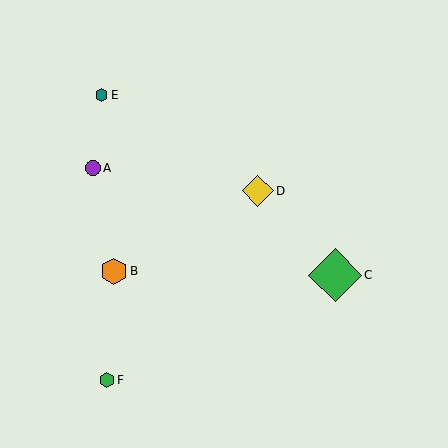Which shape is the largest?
The green diamond (labeled C) is the largest.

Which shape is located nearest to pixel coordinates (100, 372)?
The green hexagon (labeled F) at (107, 380) is nearest to that location.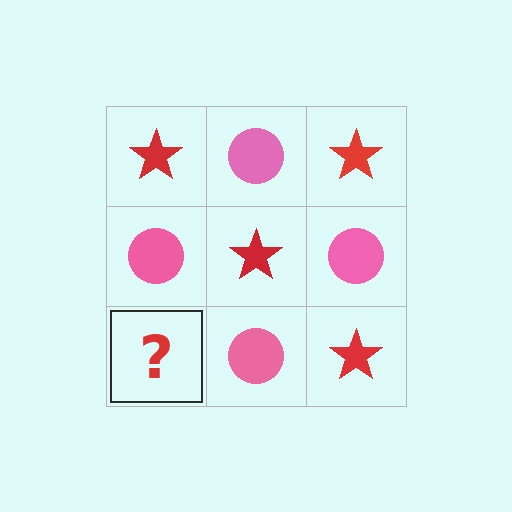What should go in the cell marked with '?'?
The missing cell should contain a red star.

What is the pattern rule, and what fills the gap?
The rule is that it alternates red star and pink circle in a checkerboard pattern. The gap should be filled with a red star.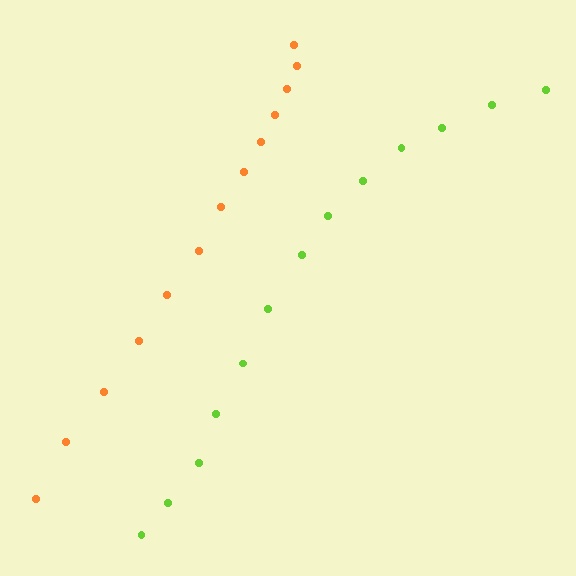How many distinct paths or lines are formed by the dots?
There are 2 distinct paths.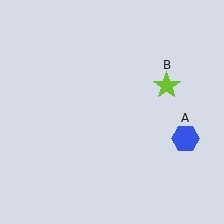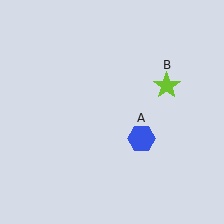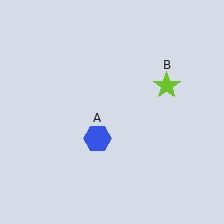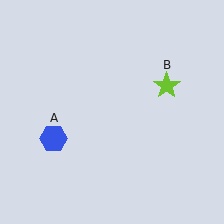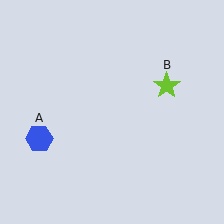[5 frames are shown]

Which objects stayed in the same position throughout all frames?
Lime star (object B) remained stationary.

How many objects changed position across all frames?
1 object changed position: blue hexagon (object A).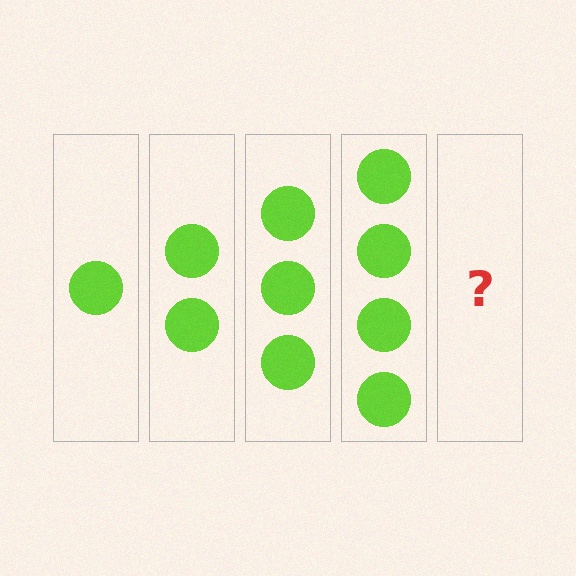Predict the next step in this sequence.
The next step is 5 circles.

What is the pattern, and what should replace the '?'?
The pattern is that each step adds one more circle. The '?' should be 5 circles.